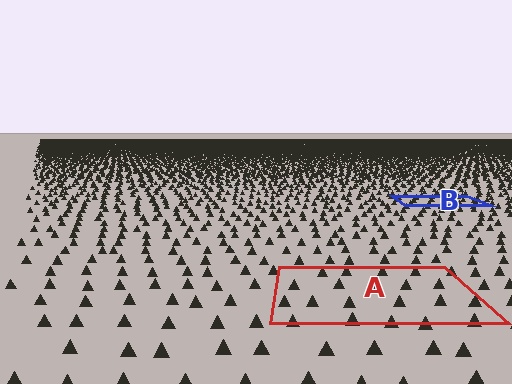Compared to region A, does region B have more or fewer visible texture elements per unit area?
Region B has more texture elements per unit area — they are packed more densely because it is farther away.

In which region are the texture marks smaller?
The texture marks are smaller in region B, because it is farther away.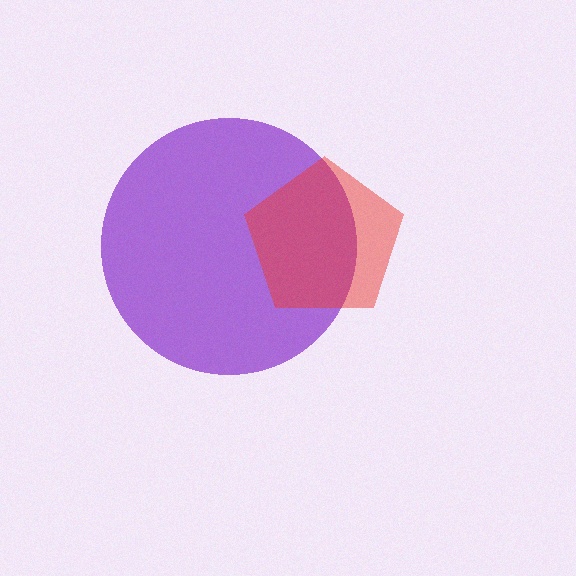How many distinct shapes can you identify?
There are 2 distinct shapes: a purple circle, a red pentagon.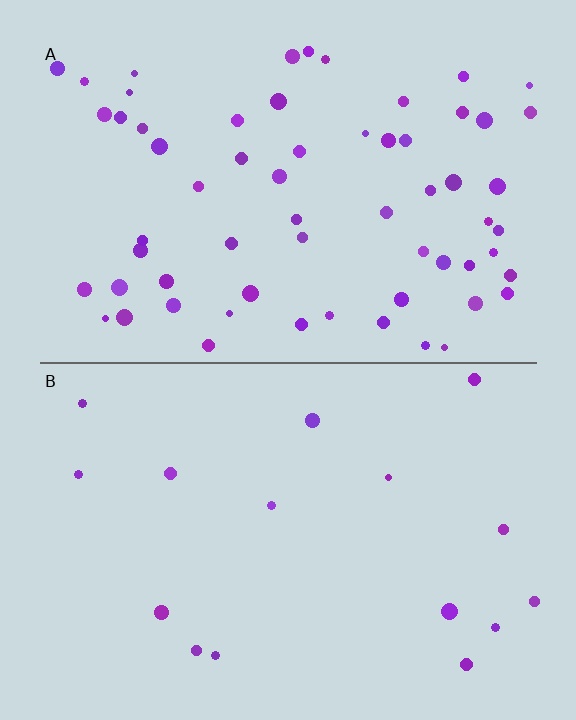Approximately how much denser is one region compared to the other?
Approximately 3.9× — region A over region B.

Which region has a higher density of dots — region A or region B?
A (the top).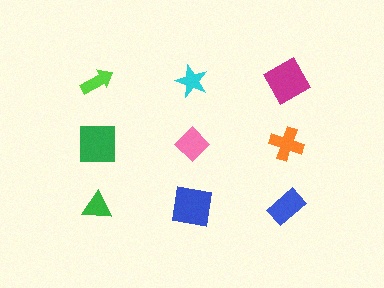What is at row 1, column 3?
A magenta square.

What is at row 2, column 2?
A pink diamond.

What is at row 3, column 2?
A blue square.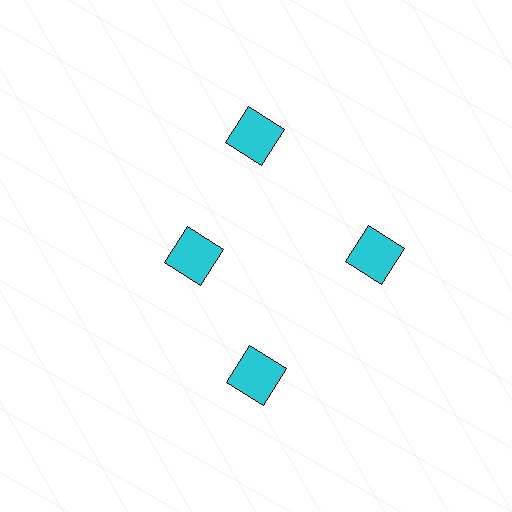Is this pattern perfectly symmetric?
No. The 4 cyan squares are arranged in a ring, but one element near the 9 o'clock position is pulled inward toward the center, breaking the 4-fold rotational symmetry.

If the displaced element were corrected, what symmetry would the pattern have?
It would have 4-fold rotational symmetry — the pattern would map onto itself every 90 degrees.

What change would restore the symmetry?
The symmetry would be restored by moving it outward, back onto the ring so that all 4 squares sit at equal angles and equal distance from the center.